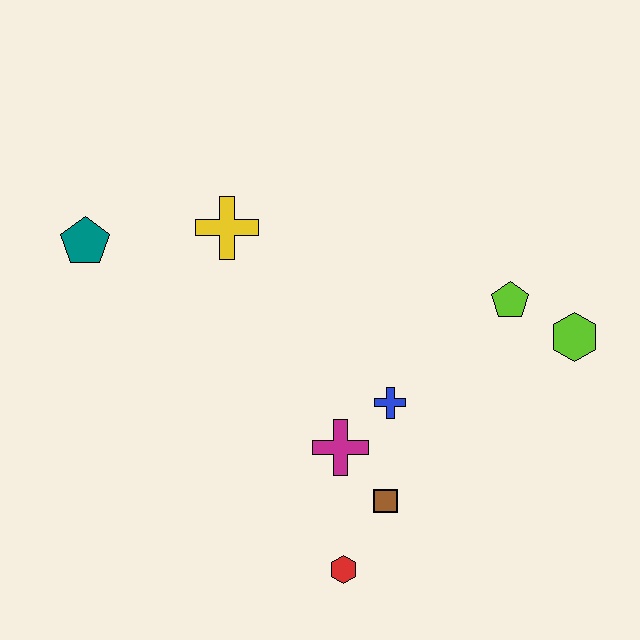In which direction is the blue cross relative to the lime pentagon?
The blue cross is to the left of the lime pentagon.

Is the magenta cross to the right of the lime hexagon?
No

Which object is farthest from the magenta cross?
The teal pentagon is farthest from the magenta cross.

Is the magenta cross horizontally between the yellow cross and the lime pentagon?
Yes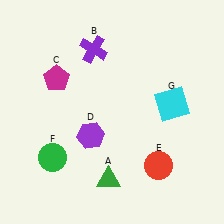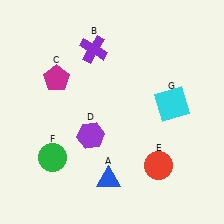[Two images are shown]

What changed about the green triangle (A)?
In Image 1, A is green. In Image 2, it changed to blue.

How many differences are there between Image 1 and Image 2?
There is 1 difference between the two images.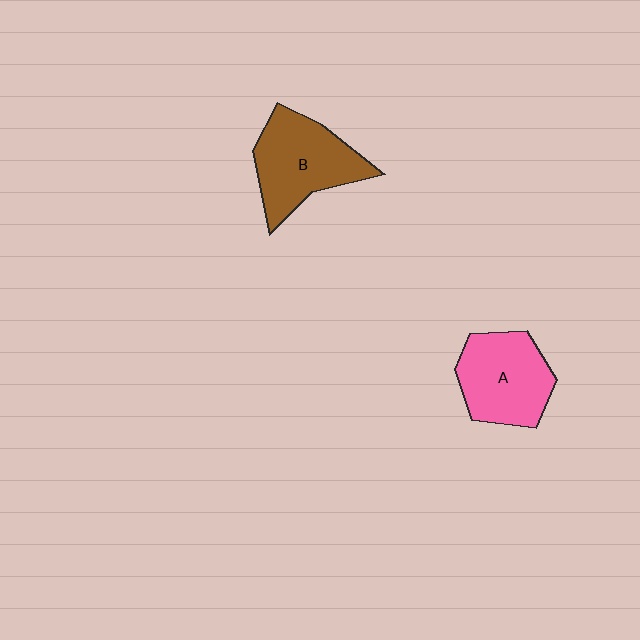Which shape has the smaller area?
Shape A (pink).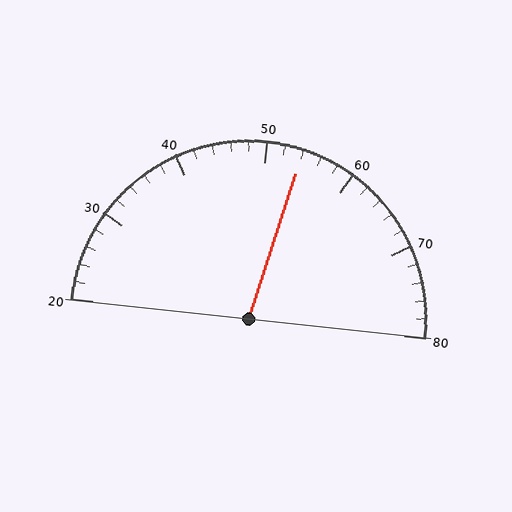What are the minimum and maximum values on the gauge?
The gauge ranges from 20 to 80.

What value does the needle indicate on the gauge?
The needle indicates approximately 54.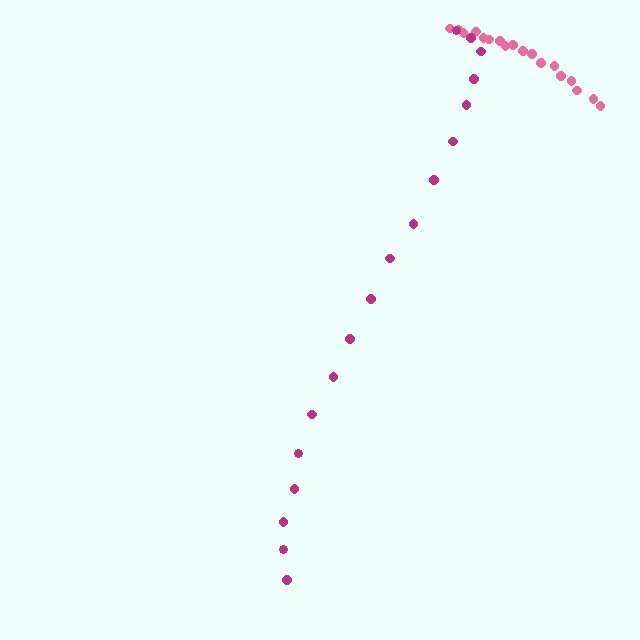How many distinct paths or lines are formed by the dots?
There are 2 distinct paths.